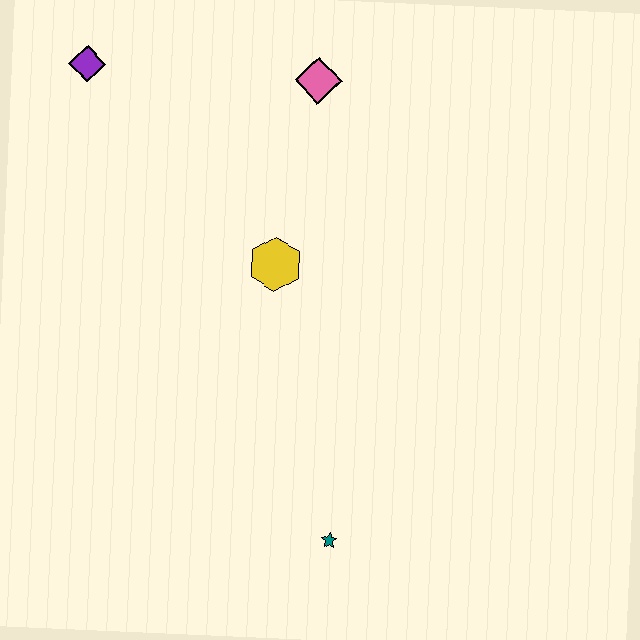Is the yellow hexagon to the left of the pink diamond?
Yes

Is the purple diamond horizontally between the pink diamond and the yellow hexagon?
No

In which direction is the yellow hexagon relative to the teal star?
The yellow hexagon is above the teal star.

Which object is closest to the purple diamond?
The pink diamond is closest to the purple diamond.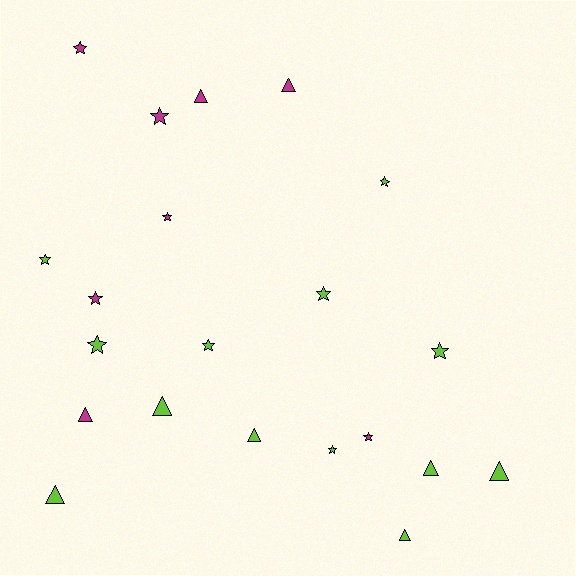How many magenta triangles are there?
There are 3 magenta triangles.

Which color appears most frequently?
Lime, with 13 objects.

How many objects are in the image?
There are 21 objects.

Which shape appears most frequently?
Star, with 12 objects.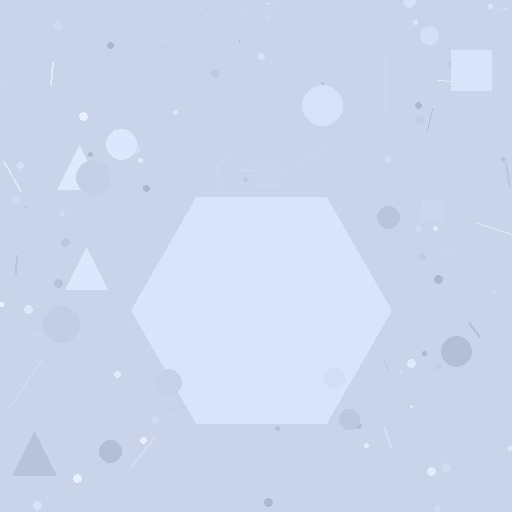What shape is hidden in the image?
A hexagon is hidden in the image.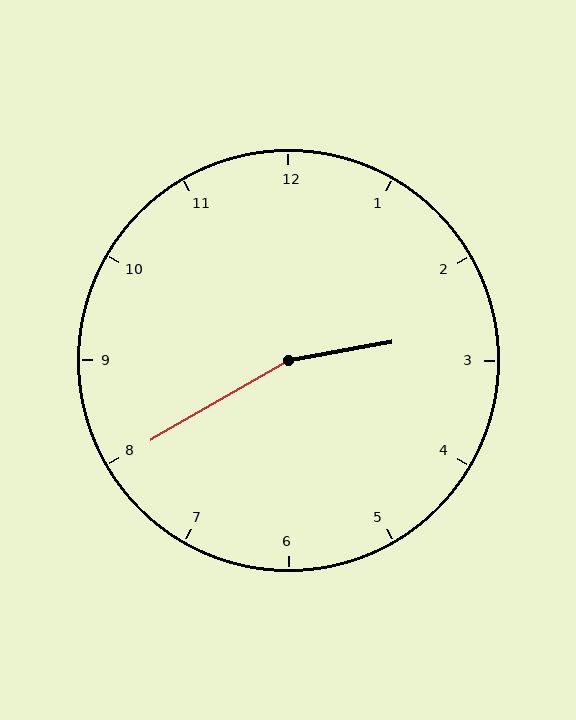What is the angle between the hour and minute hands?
Approximately 160 degrees.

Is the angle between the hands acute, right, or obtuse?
It is obtuse.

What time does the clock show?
2:40.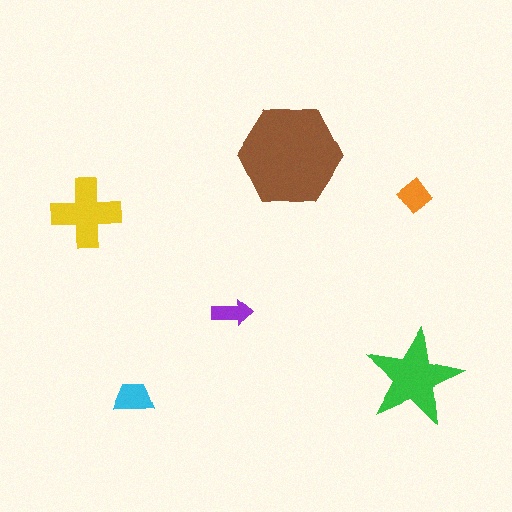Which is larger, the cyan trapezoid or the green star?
The green star.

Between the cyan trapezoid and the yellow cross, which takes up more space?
The yellow cross.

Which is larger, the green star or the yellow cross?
The green star.